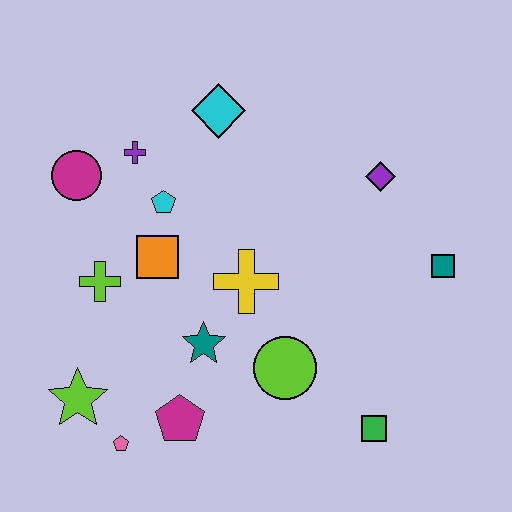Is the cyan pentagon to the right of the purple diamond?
No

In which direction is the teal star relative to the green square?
The teal star is to the left of the green square.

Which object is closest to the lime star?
The pink pentagon is closest to the lime star.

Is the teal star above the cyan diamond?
No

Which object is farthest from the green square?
The magenta circle is farthest from the green square.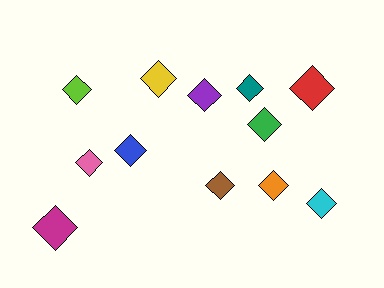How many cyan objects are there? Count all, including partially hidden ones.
There is 1 cyan object.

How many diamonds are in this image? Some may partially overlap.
There are 12 diamonds.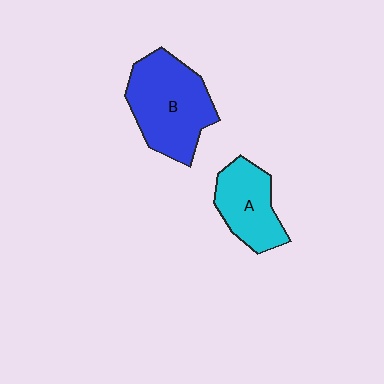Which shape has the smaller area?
Shape A (cyan).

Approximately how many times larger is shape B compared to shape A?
Approximately 1.5 times.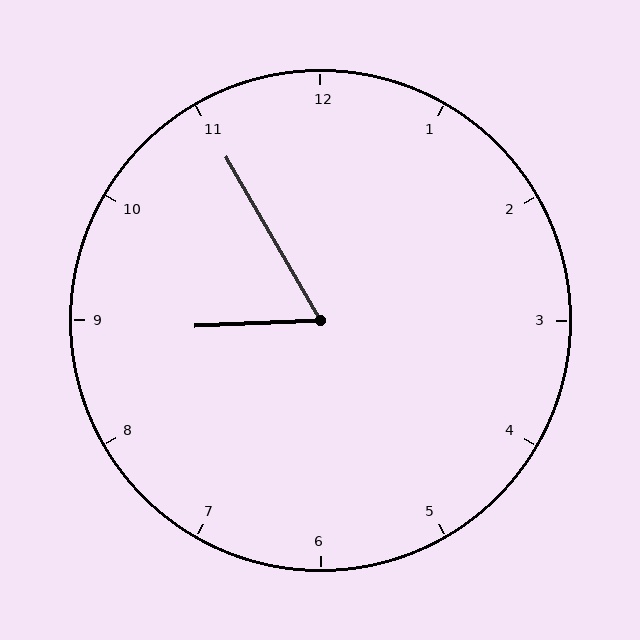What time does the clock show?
8:55.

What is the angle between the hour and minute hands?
Approximately 62 degrees.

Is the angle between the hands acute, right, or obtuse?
It is acute.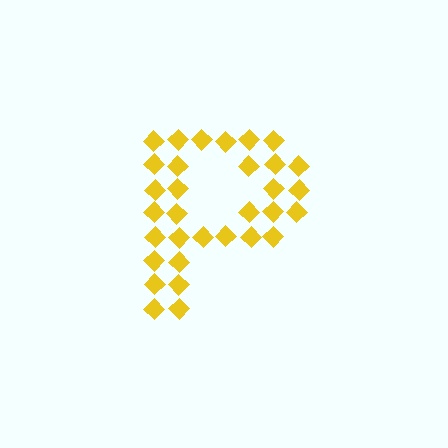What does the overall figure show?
The overall figure shows the letter P.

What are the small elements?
The small elements are diamonds.